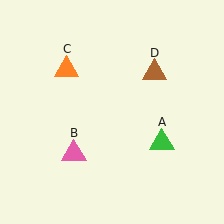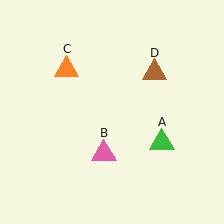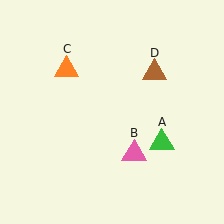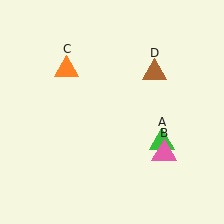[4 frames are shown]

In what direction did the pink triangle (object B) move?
The pink triangle (object B) moved right.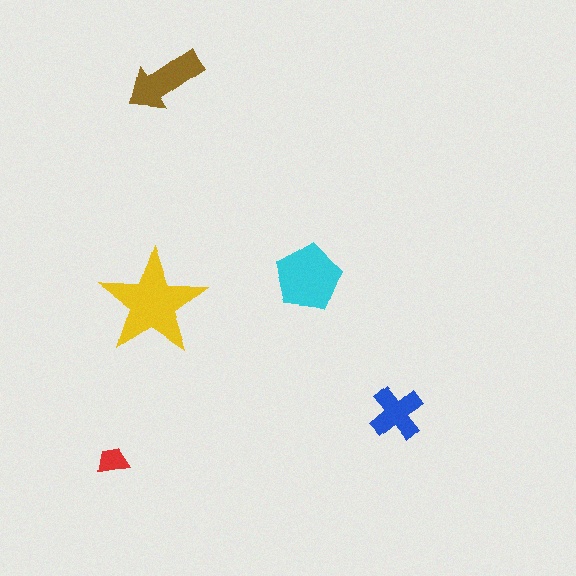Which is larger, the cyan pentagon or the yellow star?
The yellow star.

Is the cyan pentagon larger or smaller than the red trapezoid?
Larger.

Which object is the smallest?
The red trapezoid.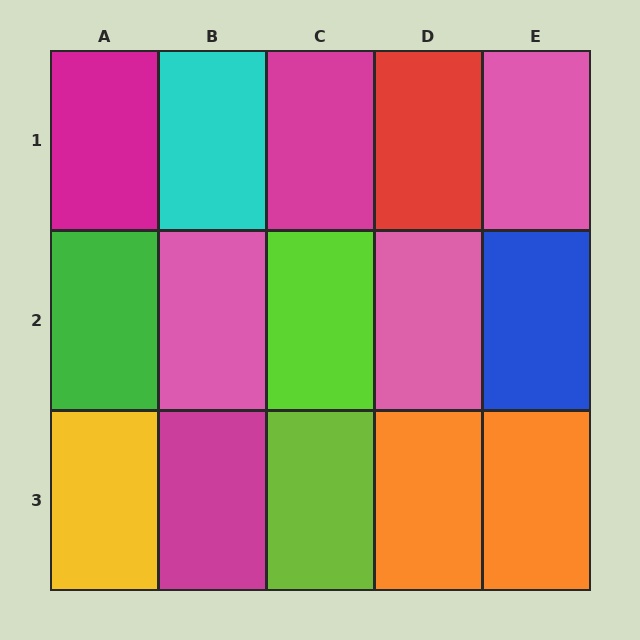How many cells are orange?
2 cells are orange.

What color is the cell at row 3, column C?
Lime.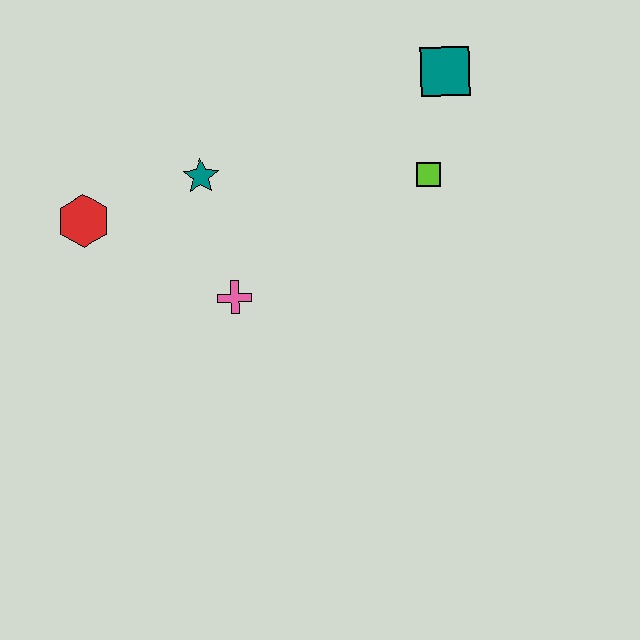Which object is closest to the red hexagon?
The teal star is closest to the red hexagon.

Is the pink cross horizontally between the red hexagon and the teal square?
Yes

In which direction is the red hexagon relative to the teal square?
The red hexagon is to the left of the teal square.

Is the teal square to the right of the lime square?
Yes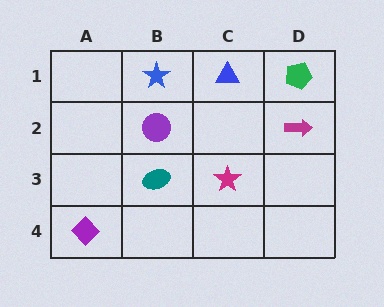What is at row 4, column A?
A purple diamond.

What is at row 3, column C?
A magenta star.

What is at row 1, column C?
A blue triangle.